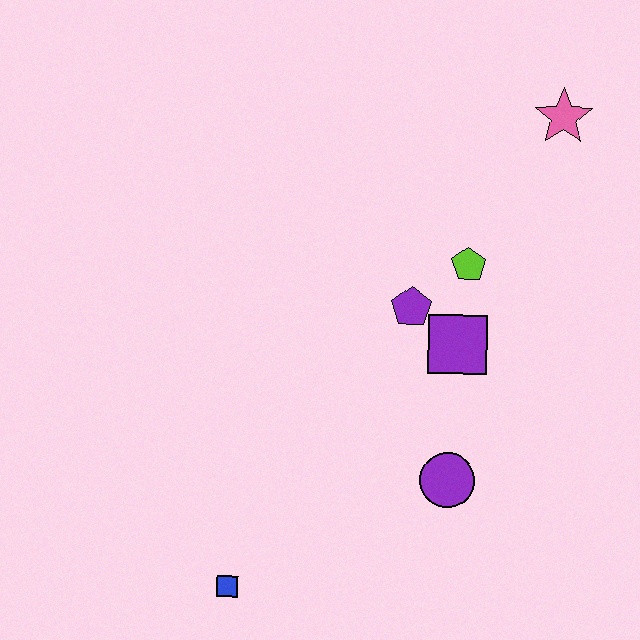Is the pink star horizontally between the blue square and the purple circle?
No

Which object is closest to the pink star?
The lime pentagon is closest to the pink star.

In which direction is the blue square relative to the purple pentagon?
The blue square is below the purple pentagon.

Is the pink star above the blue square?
Yes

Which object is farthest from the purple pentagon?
The blue square is farthest from the purple pentagon.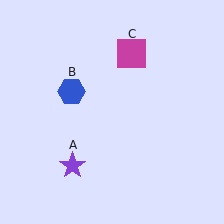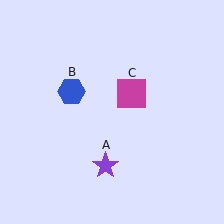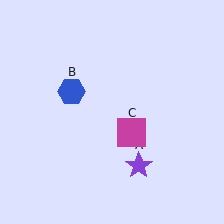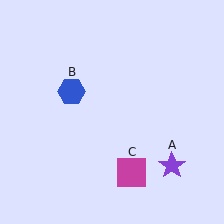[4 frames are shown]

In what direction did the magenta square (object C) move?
The magenta square (object C) moved down.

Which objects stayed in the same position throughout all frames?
Blue hexagon (object B) remained stationary.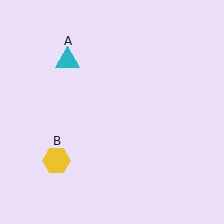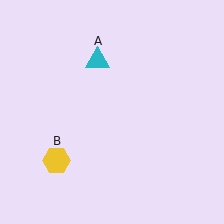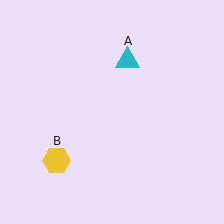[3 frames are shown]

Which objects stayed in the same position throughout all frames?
Yellow hexagon (object B) remained stationary.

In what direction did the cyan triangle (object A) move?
The cyan triangle (object A) moved right.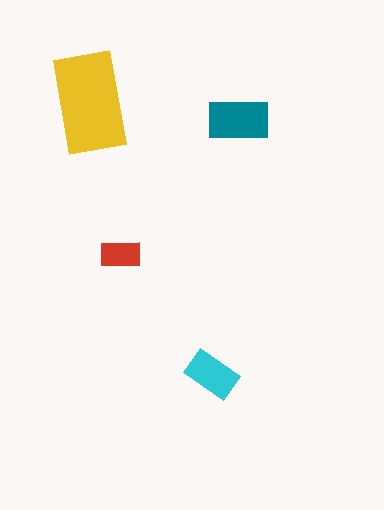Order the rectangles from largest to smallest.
the yellow one, the teal one, the cyan one, the red one.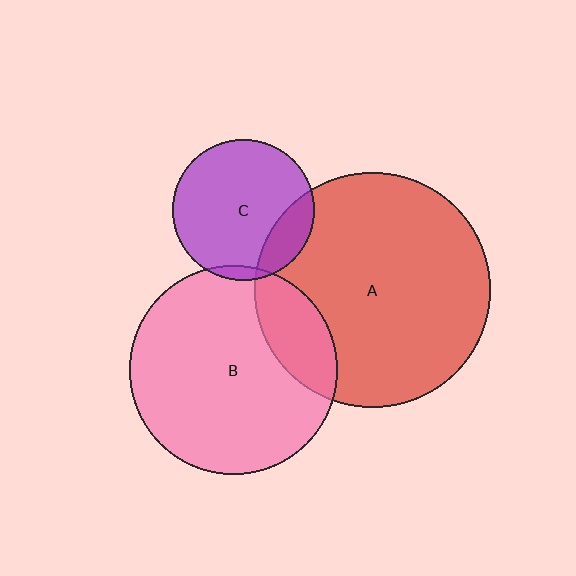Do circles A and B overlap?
Yes.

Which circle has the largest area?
Circle A (red).